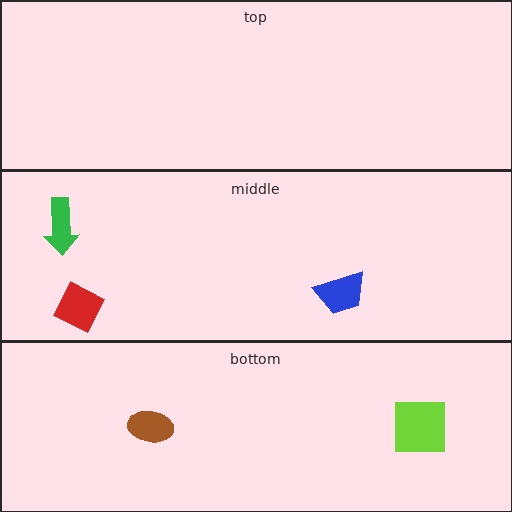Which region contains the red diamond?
The middle region.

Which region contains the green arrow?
The middle region.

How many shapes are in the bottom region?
2.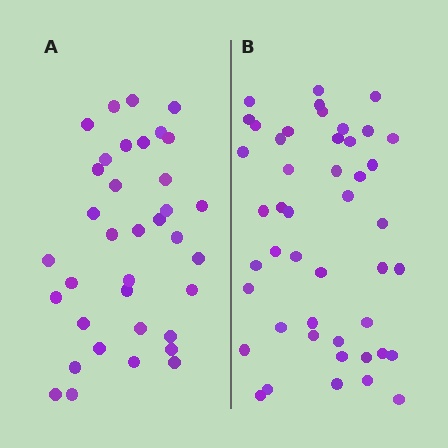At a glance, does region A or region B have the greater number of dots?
Region B (the right region) has more dots.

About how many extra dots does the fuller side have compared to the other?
Region B has roughly 10 or so more dots than region A.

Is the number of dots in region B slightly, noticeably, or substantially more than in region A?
Region B has noticeably more, but not dramatically so. The ratio is roughly 1.3 to 1.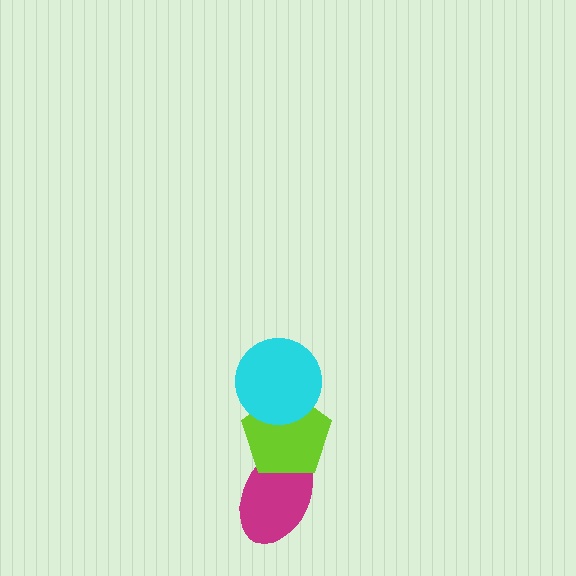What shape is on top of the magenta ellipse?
The lime pentagon is on top of the magenta ellipse.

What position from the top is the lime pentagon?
The lime pentagon is 2nd from the top.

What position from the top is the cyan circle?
The cyan circle is 1st from the top.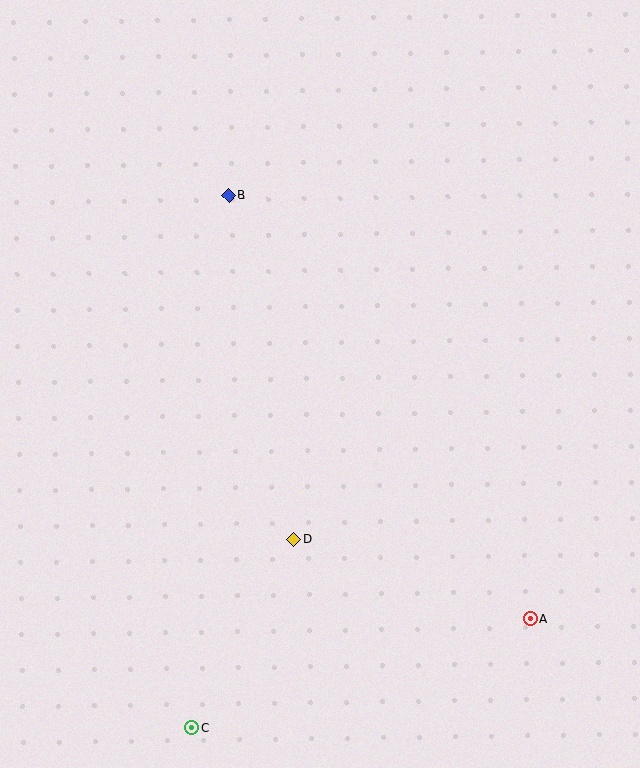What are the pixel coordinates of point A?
Point A is at (530, 619).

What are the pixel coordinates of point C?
Point C is at (191, 727).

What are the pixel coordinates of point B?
Point B is at (229, 196).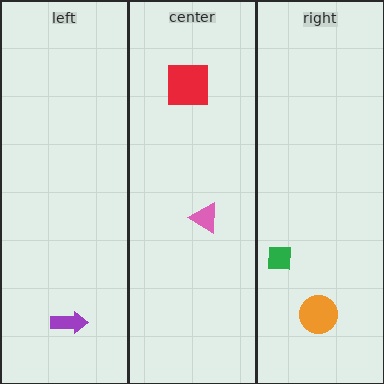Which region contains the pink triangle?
The center region.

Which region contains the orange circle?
The right region.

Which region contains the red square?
The center region.